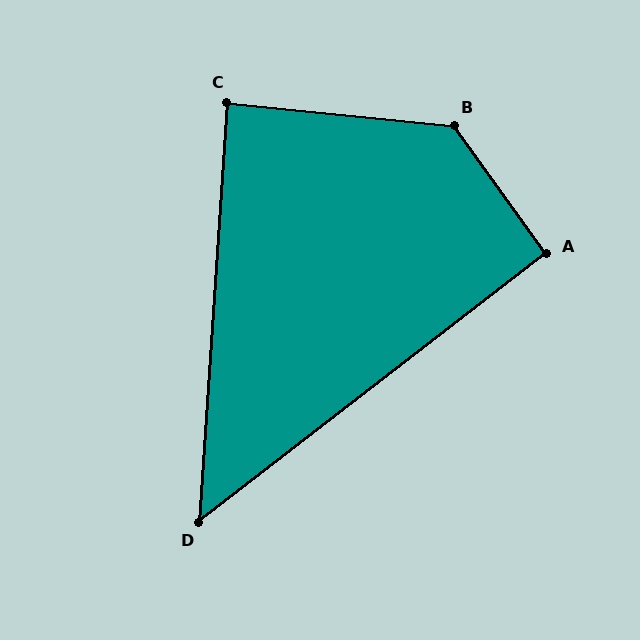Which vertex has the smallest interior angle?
D, at approximately 48 degrees.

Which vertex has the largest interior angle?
B, at approximately 132 degrees.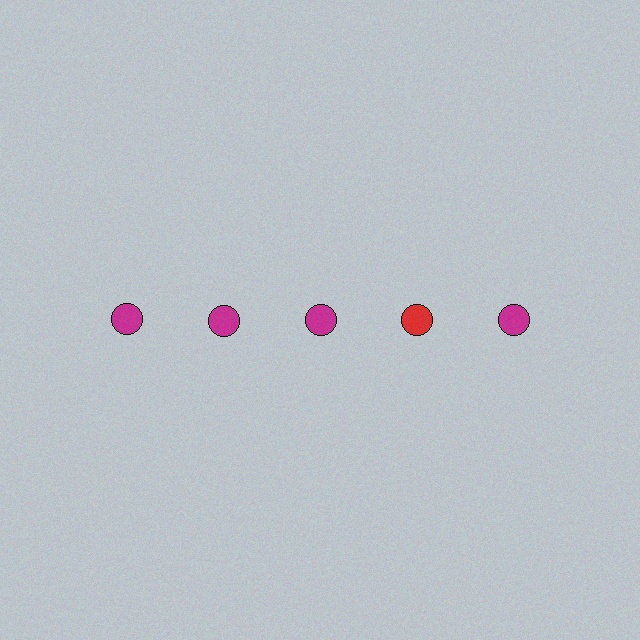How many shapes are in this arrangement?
There are 5 shapes arranged in a grid pattern.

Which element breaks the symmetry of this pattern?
The red circle in the top row, second from right column breaks the symmetry. All other shapes are magenta circles.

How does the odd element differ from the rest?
It has a different color: red instead of magenta.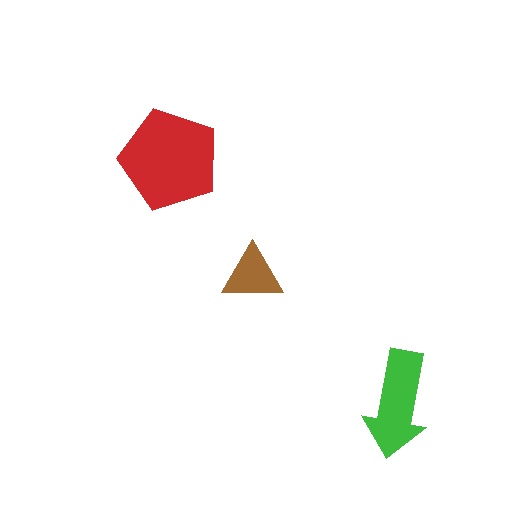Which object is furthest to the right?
The green arrow is rightmost.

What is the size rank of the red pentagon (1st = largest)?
1st.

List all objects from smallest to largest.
The brown triangle, the green arrow, the red pentagon.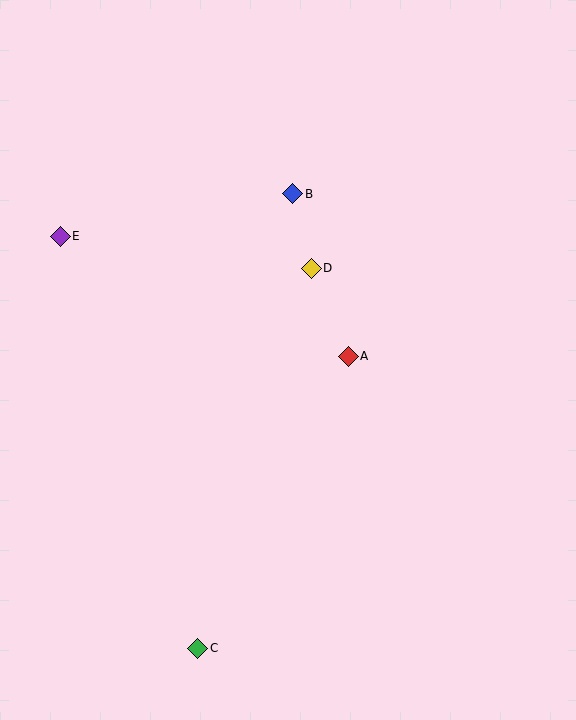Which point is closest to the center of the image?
Point A at (348, 356) is closest to the center.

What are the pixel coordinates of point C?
Point C is at (198, 649).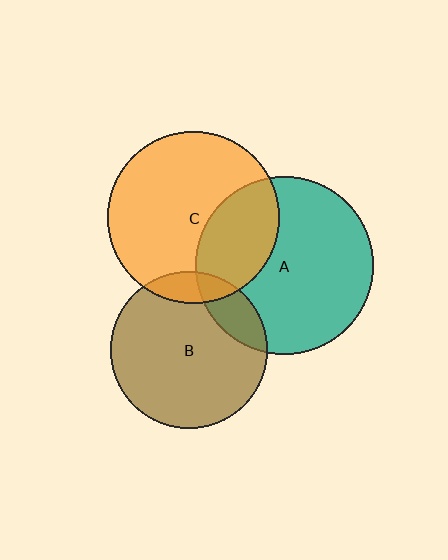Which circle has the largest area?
Circle A (teal).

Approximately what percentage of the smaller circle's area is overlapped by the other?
Approximately 30%.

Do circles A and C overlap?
Yes.